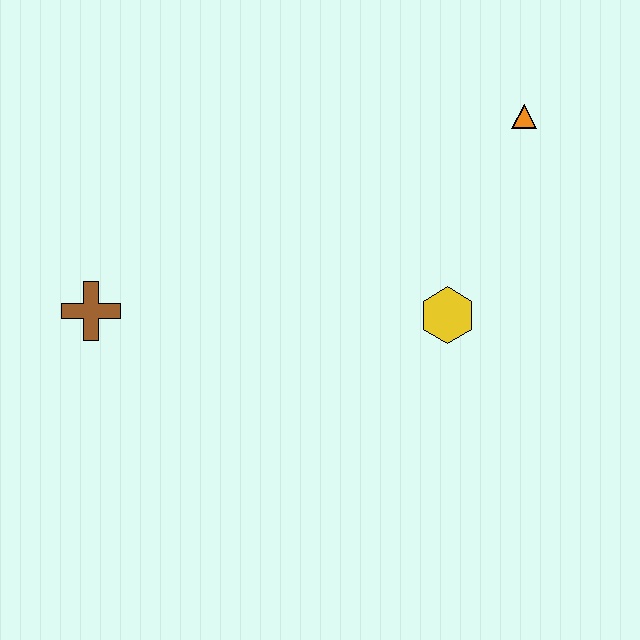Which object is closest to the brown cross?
The yellow hexagon is closest to the brown cross.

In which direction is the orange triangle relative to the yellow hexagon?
The orange triangle is above the yellow hexagon.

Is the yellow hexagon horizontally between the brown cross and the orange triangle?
Yes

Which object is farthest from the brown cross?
The orange triangle is farthest from the brown cross.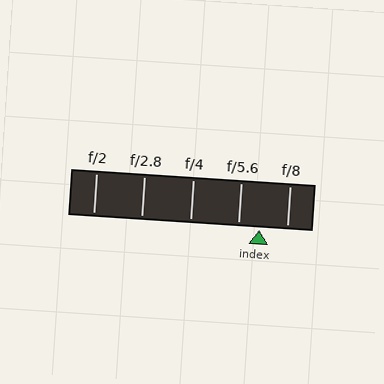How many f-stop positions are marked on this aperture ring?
There are 5 f-stop positions marked.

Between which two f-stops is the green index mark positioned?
The index mark is between f/5.6 and f/8.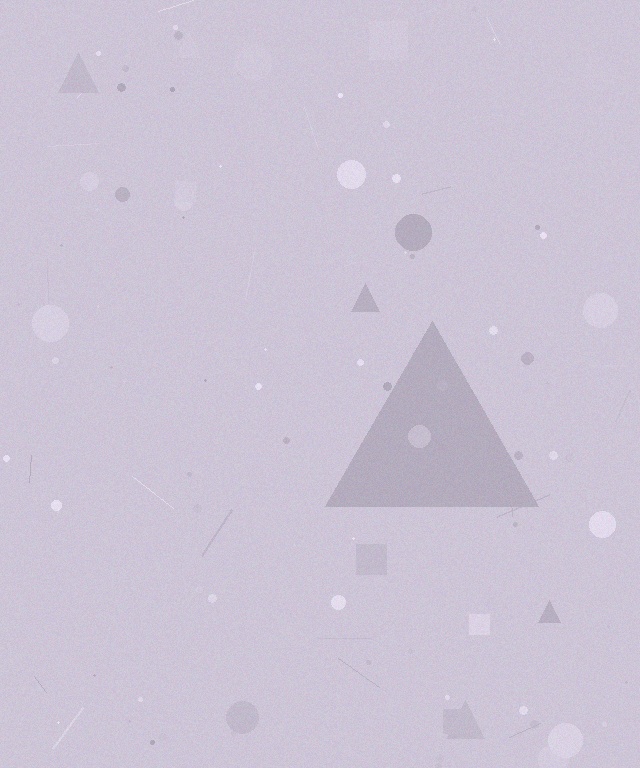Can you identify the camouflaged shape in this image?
The camouflaged shape is a triangle.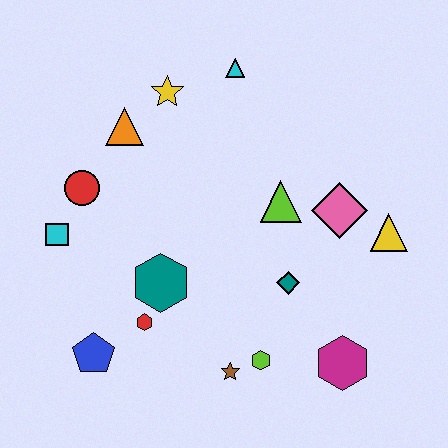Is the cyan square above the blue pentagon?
Yes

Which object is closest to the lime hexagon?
The brown star is closest to the lime hexagon.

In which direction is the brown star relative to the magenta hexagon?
The brown star is to the left of the magenta hexagon.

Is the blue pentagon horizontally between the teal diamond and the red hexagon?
No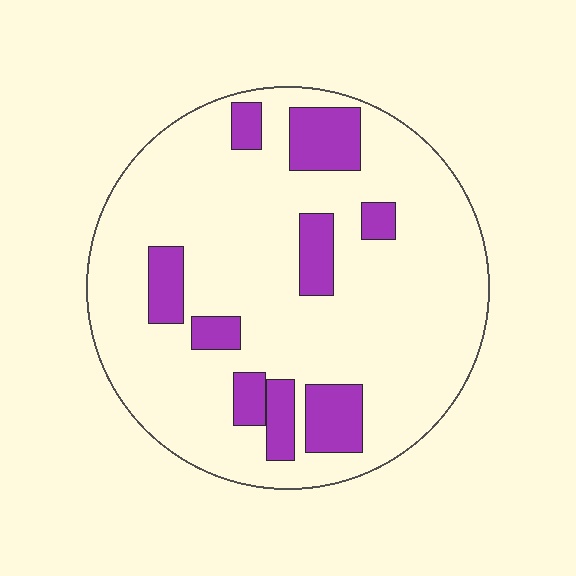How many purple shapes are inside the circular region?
9.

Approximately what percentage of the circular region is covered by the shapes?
Approximately 20%.